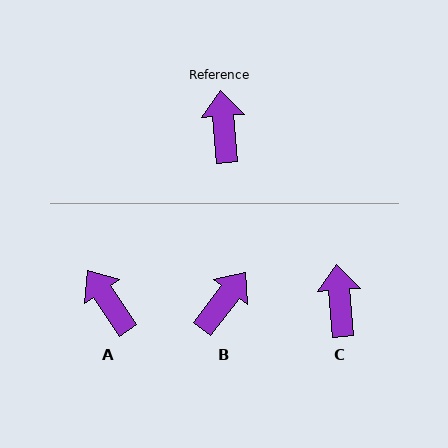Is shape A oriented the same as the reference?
No, it is off by about 29 degrees.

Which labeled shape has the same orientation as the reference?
C.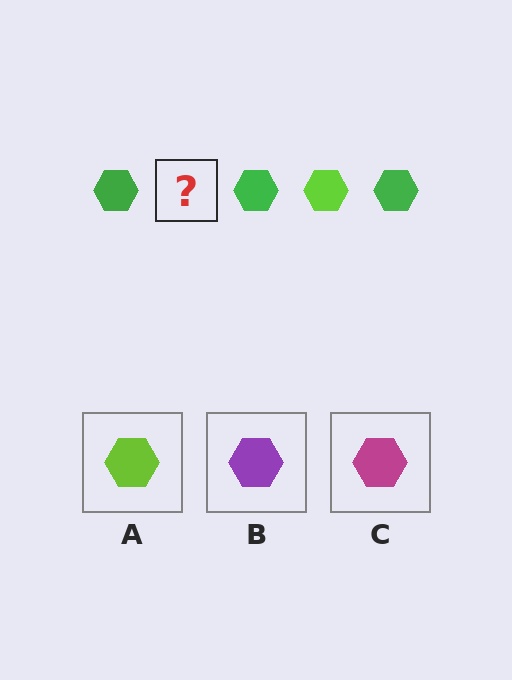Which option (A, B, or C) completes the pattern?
A.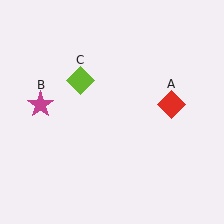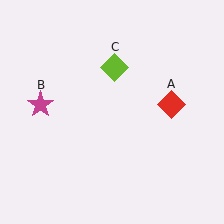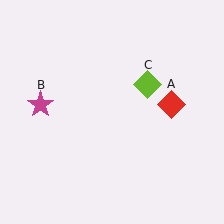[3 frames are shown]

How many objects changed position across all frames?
1 object changed position: lime diamond (object C).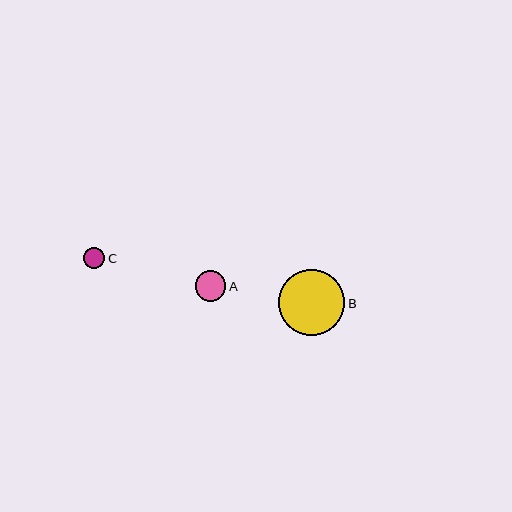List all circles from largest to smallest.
From largest to smallest: B, A, C.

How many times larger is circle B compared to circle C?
Circle B is approximately 3.1 times the size of circle C.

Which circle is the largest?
Circle B is the largest with a size of approximately 66 pixels.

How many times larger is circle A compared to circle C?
Circle A is approximately 1.4 times the size of circle C.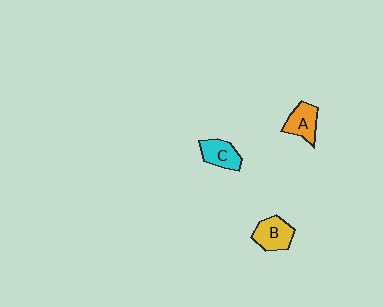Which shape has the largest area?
Shape B (yellow).